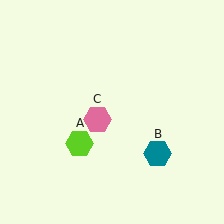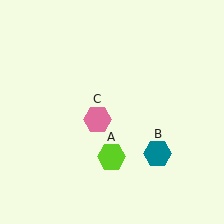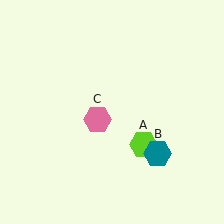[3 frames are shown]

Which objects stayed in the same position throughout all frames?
Teal hexagon (object B) and pink hexagon (object C) remained stationary.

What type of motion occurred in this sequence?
The lime hexagon (object A) rotated counterclockwise around the center of the scene.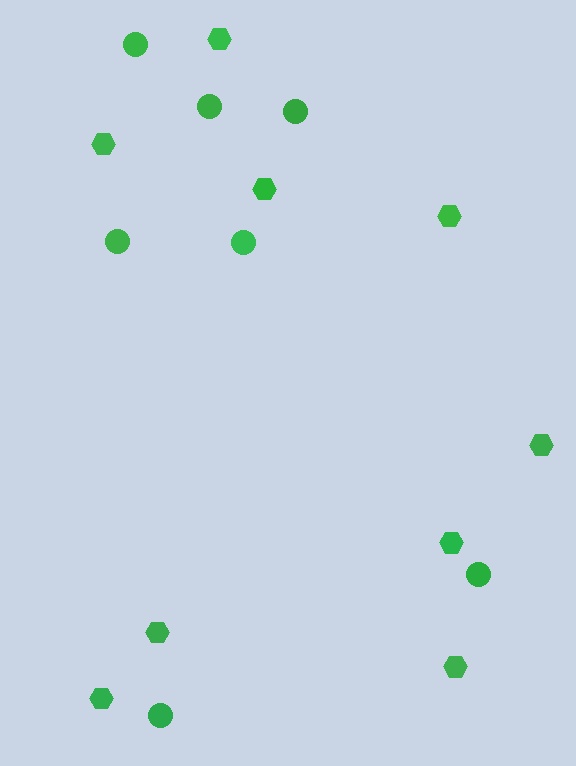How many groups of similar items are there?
There are 2 groups: one group of circles (7) and one group of hexagons (9).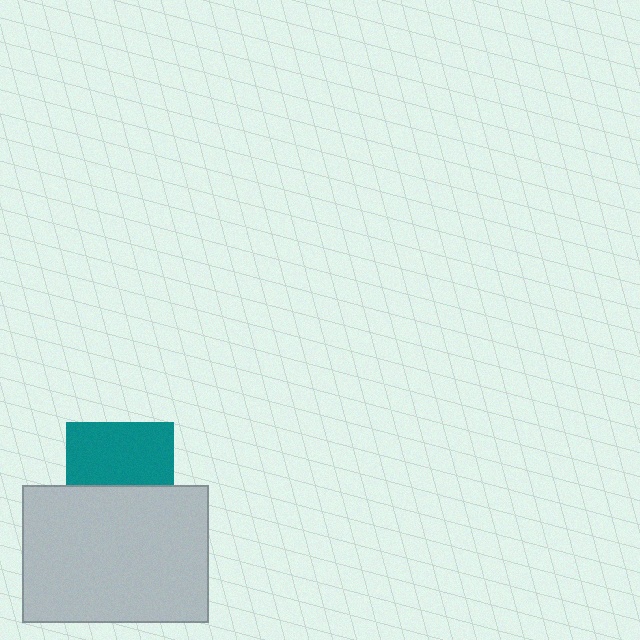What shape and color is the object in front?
The object in front is a light gray rectangle.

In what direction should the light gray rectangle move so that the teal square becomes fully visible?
The light gray rectangle should move down. That is the shortest direction to clear the overlap and leave the teal square fully visible.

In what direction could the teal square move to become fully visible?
The teal square could move up. That would shift it out from behind the light gray rectangle entirely.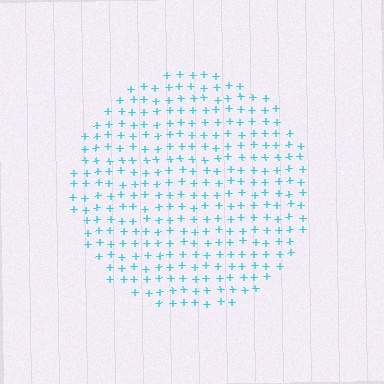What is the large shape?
The large shape is a circle.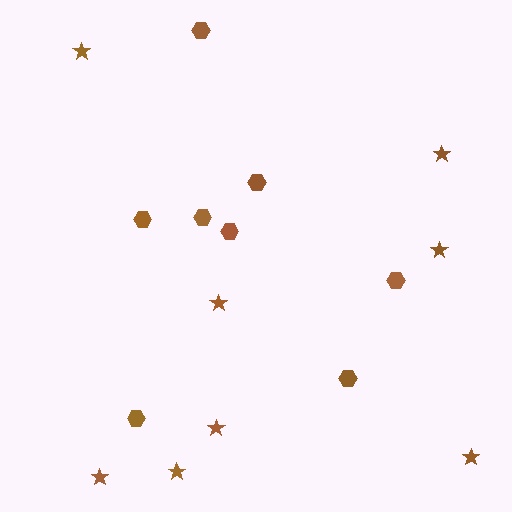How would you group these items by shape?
There are 2 groups: one group of hexagons (8) and one group of stars (8).